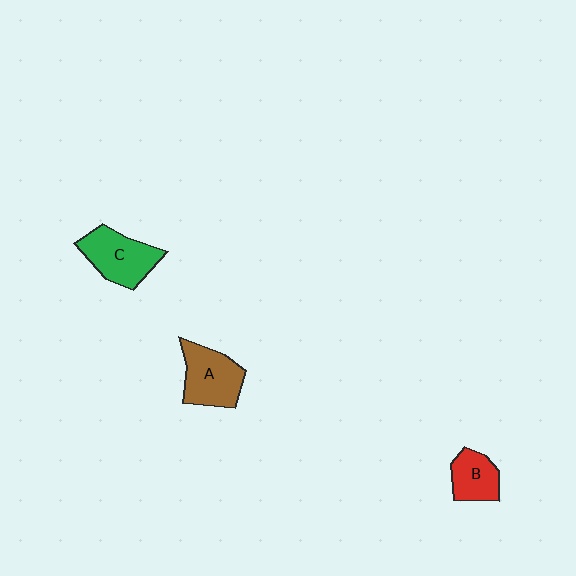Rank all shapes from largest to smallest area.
From largest to smallest: C (green), A (brown), B (red).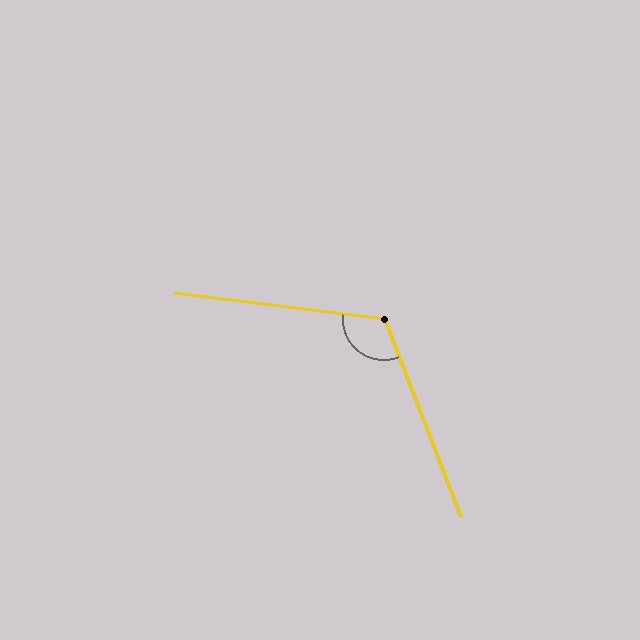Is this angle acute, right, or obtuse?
It is obtuse.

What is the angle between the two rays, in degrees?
Approximately 118 degrees.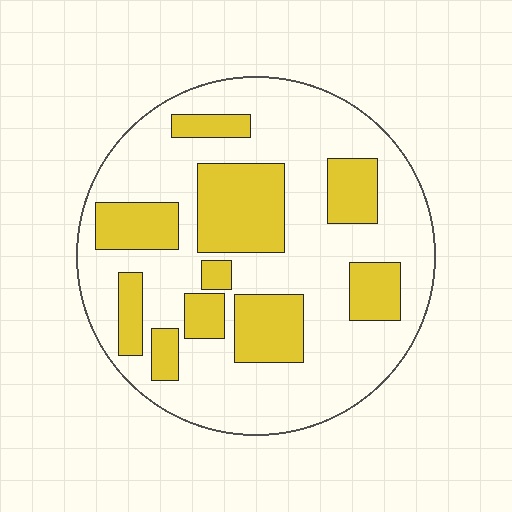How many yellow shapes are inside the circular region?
10.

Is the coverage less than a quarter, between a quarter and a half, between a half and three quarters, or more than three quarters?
Between a quarter and a half.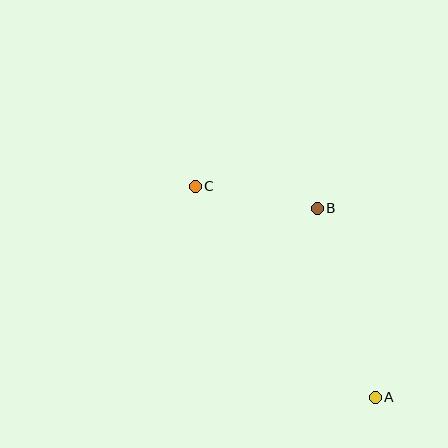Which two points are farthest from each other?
Points A and C are farthest from each other.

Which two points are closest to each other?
Points B and C are closest to each other.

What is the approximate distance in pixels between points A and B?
The distance between A and B is approximately 197 pixels.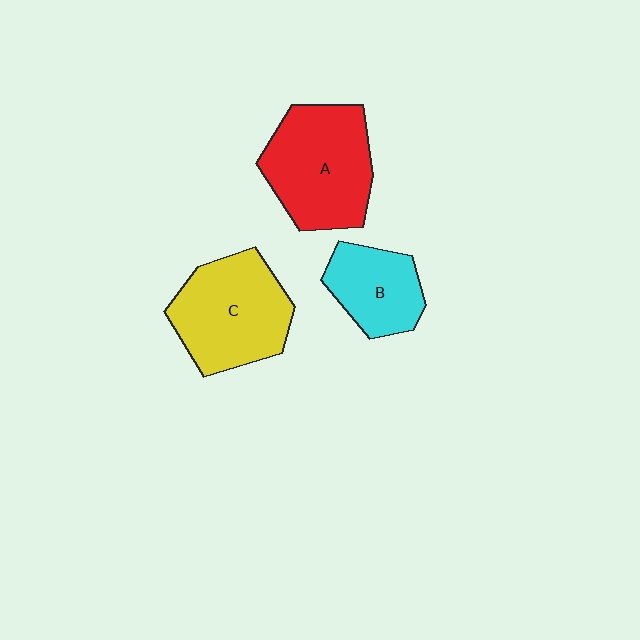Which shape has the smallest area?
Shape B (cyan).